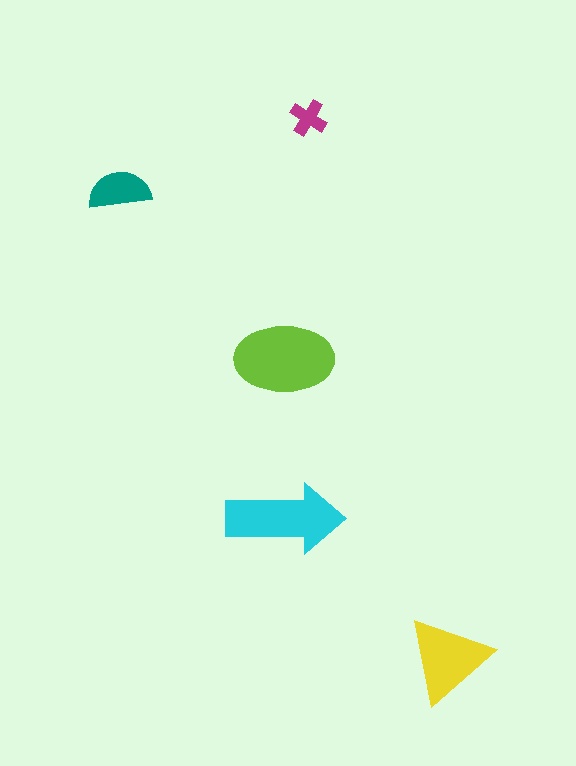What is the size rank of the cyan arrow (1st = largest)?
2nd.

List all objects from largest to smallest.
The lime ellipse, the cyan arrow, the yellow triangle, the teal semicircle, the magenta cross.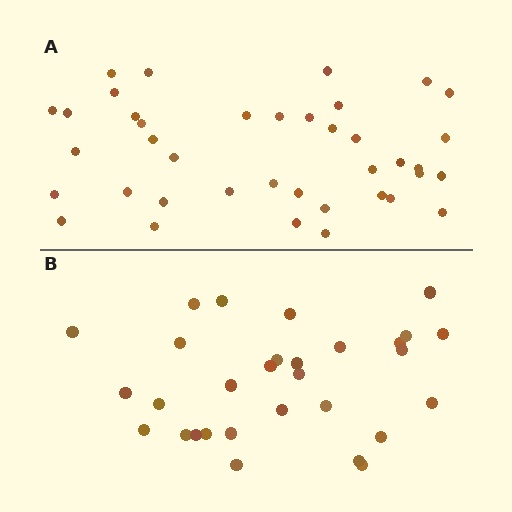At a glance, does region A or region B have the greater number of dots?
Region A (the top region) has more dots.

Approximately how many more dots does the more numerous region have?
Region A has roughly 8 or so more dots than region B.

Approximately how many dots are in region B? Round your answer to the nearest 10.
About 30 dots.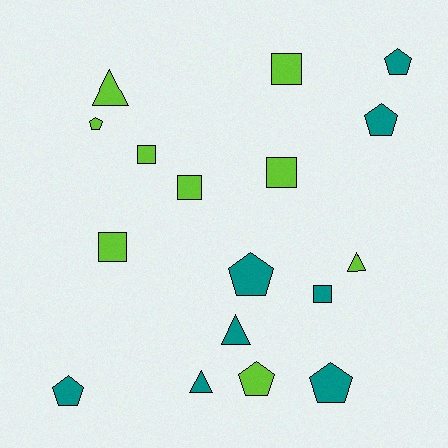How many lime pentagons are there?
There are 2 lime pentagons.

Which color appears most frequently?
Lime, with 9 objects.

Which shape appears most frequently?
Pentagon, with 7 objects.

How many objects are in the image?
There are 17 objects.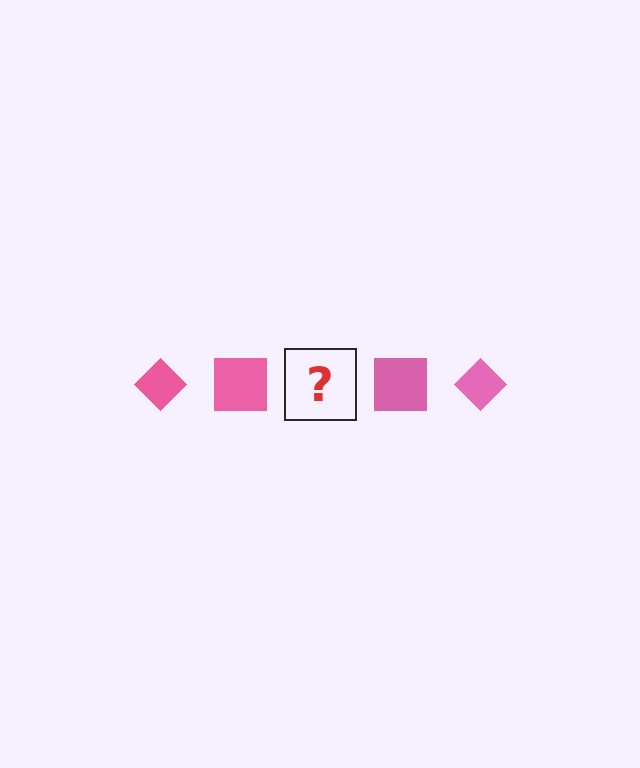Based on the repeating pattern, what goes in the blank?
The blank should be a pink diamond.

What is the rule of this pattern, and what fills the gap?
The rule is that the pattern cycles through diamond, square shapes in pink. The gap should be filled with a pink diamond.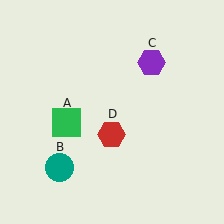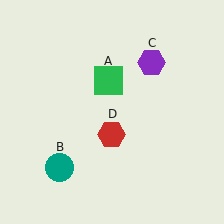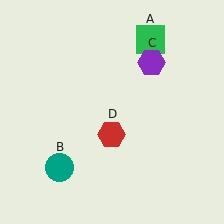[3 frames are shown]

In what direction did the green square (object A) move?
The green square (object A) moved up and to the right.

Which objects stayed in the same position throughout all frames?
Teal circle (object B) and purple hexagon (object C) and red hexagon (object D) remained stationary.